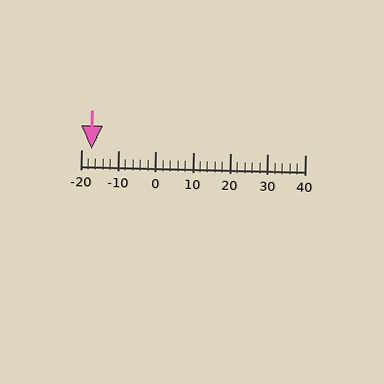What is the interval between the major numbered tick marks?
The major tick marks are spaced 10 units apart.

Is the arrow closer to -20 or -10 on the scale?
The arrow is closer to -20.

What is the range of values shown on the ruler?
The ruler shows values from -20 to 40.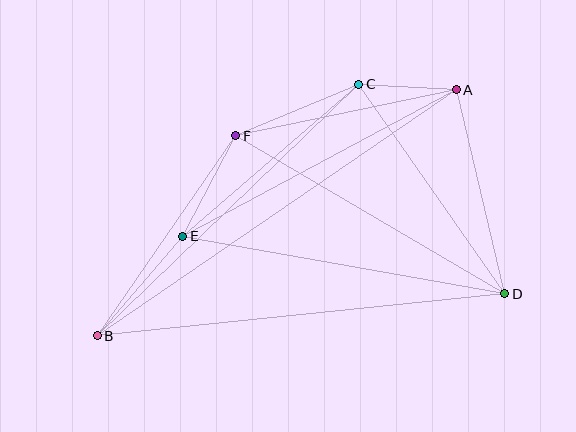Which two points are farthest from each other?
Points A and B are farthest from each other.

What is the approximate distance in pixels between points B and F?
The distance between B and F is approximately 243 pixels.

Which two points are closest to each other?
Points A and C are closest to each other.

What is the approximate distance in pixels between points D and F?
The distance between D and F is approximately 312 pixels.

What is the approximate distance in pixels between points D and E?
The distance between D and E is approximately 327 pixels.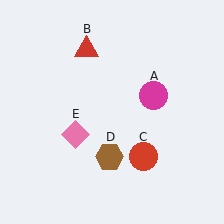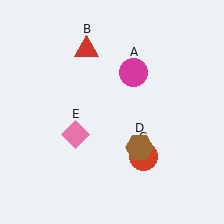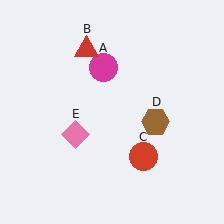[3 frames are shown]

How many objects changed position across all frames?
2 objects changed position: magenta circle (object A), brown hexagon (object D).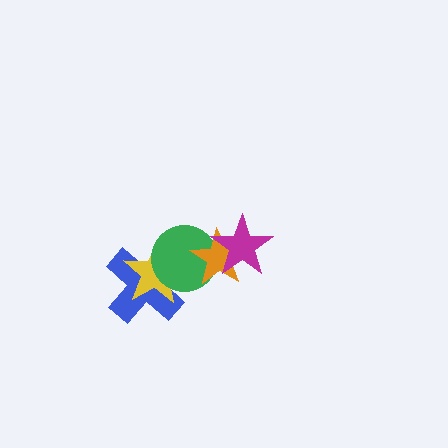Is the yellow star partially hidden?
Yes, it is partially covered by another shape.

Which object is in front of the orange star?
The magenta star is in front of the orange star.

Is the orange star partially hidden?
Yes, it is partially covered by another shape.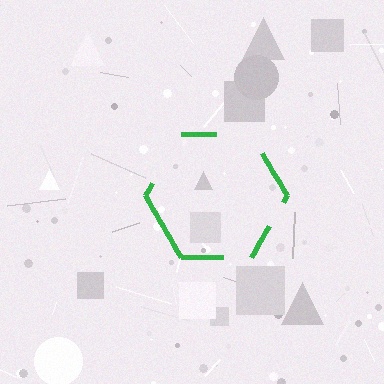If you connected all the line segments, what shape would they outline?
They would outline a hexagon.